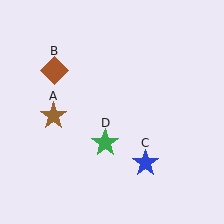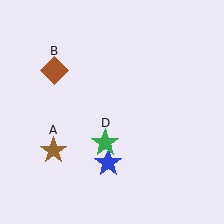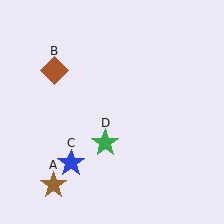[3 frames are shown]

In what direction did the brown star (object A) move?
The brown star (object A) moved down.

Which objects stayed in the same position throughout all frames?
Brown diamond (object B) and green star (object D) remained stationary.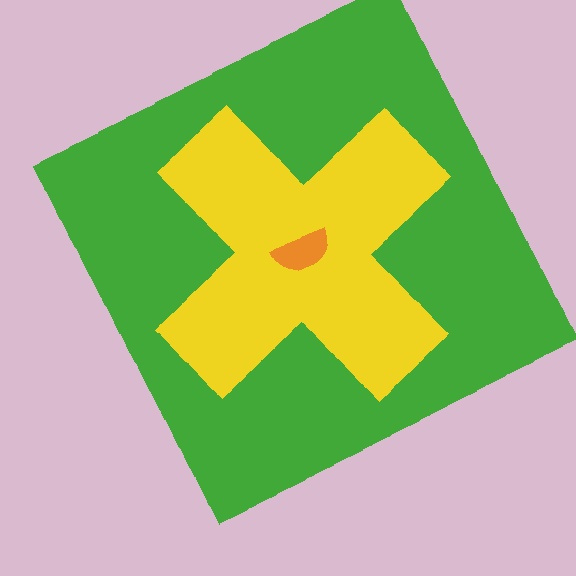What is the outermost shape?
The green square.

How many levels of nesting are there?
3.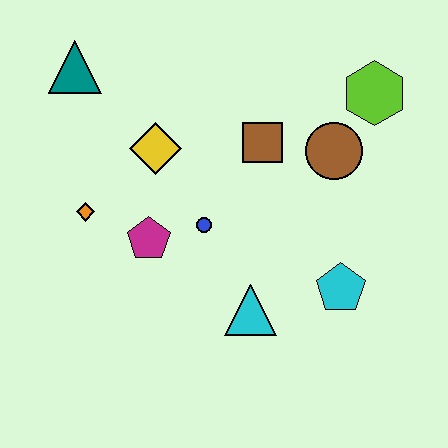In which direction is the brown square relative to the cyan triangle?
The brown square is above the cyan triangle.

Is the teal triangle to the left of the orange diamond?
Yes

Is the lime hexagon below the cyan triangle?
No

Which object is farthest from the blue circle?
The lime hexagon is farthest from the blue circle.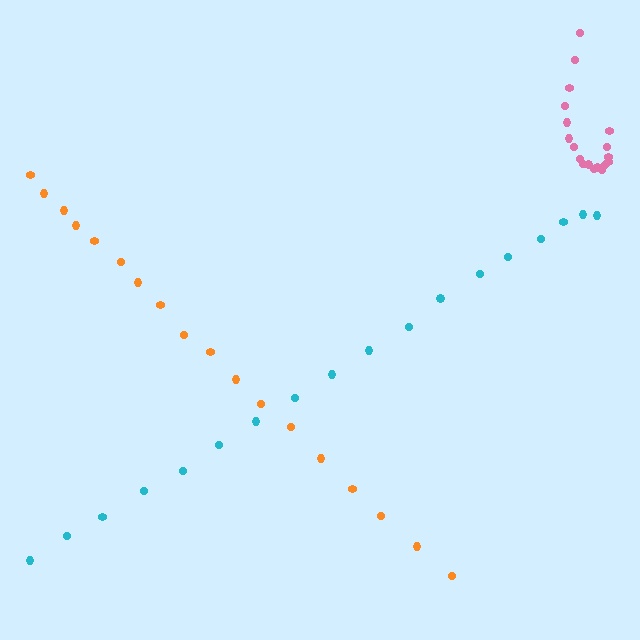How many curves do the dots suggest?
There are 3 distinct paths.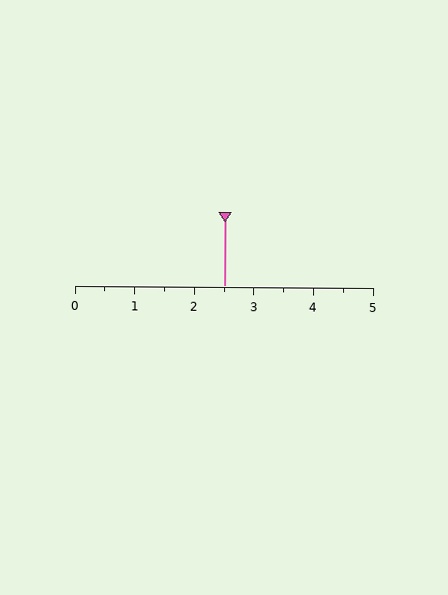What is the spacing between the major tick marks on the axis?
The major ticks are spaced 1 apart.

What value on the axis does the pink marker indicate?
The marker indicates approximately 2.5.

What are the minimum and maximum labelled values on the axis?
The axis runs from 0 to 5.